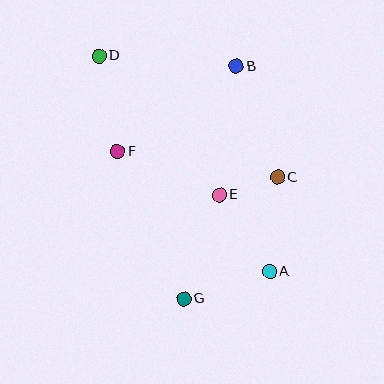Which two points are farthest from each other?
Points A and D are farthest from each other.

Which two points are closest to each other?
Points C and E are closest to each other.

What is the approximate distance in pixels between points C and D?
The distance between C and D is approximately 216 pixels.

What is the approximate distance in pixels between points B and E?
The distance between B and E is approximately 129 pixels.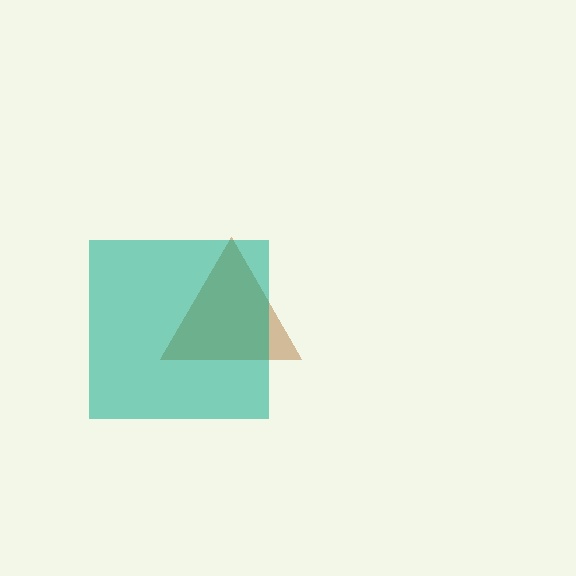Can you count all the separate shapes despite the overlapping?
Yes, there are 2 separate shapes.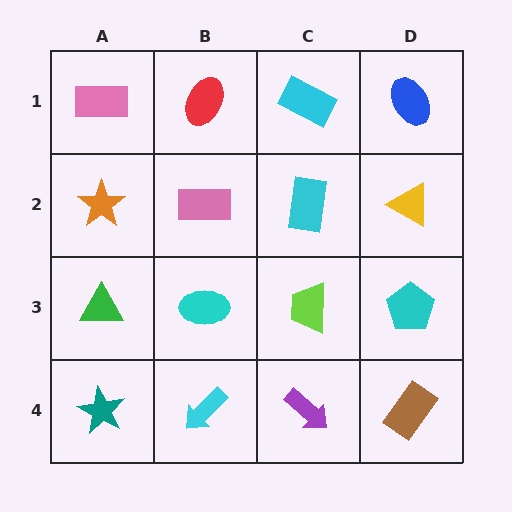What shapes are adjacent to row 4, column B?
A cyan ellipse (row 3, column B), a teal star (row 4, column A), a purple arrow (row 4, column C).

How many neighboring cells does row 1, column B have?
3.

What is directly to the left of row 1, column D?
A cyan rectangle.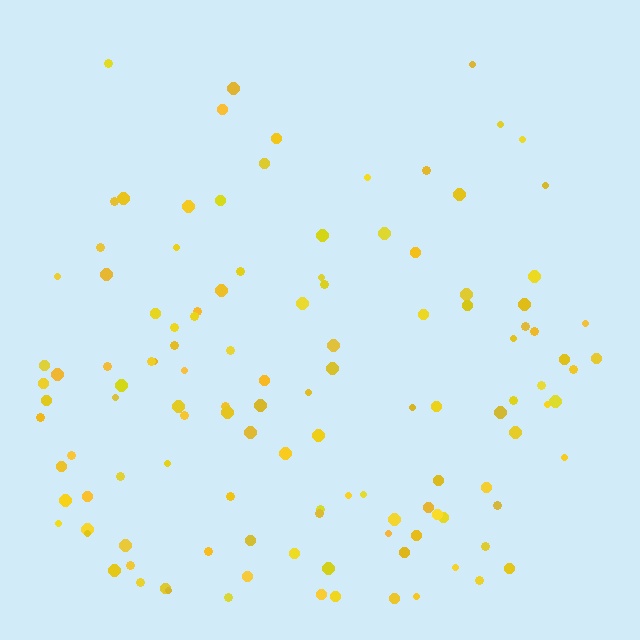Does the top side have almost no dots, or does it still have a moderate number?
Still a moderate number, just noticeably fewer than the bottom.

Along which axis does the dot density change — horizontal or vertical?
Vertical.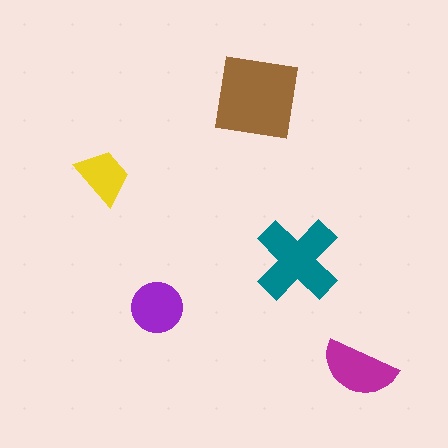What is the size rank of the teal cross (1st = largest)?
2nd.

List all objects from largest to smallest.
The brown square, the teal cross, the magenta semicircle, the purple circle, the yellow trapezoid.